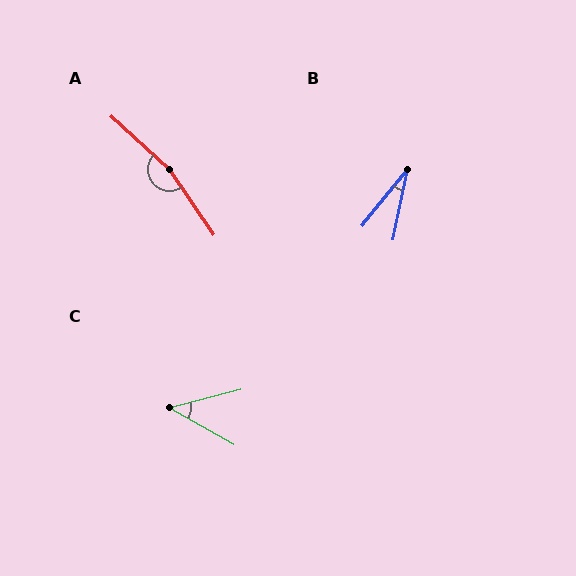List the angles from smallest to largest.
B (27°), C (44°), A (166°).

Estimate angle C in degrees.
Approximately 44 degrees.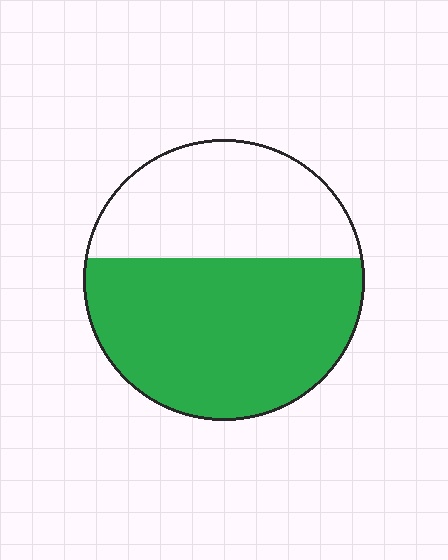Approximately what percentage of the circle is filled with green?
Approximately 60%.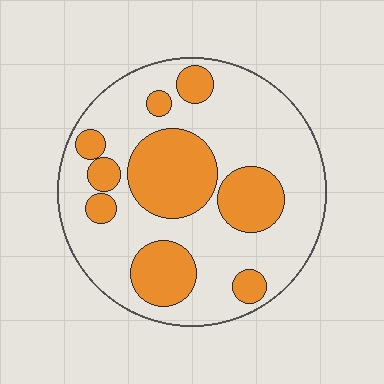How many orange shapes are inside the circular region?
9.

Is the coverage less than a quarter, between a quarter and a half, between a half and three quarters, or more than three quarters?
Between a quarter and a half.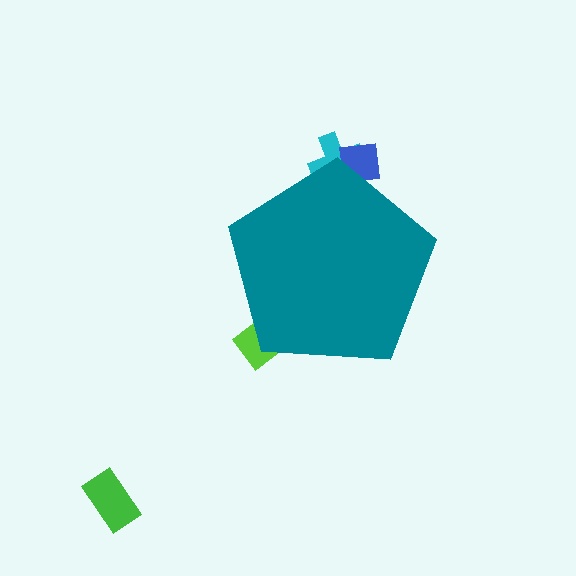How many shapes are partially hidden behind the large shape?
3 shapes are partially hidden.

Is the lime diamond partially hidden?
Yes, the lime diamond is partially hidden behind the teal pentagon.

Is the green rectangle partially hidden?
No, the green rectangle is fully visible.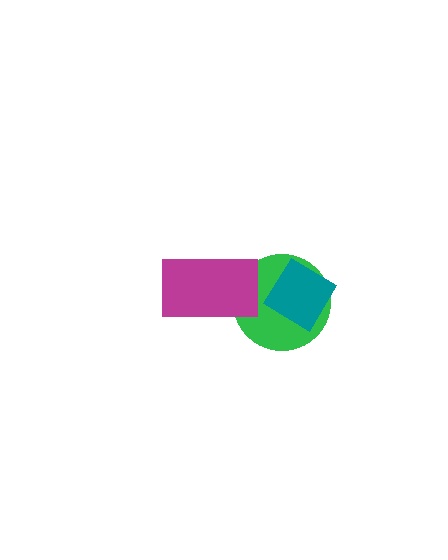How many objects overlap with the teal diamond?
1 object overlaps with the teal diamond.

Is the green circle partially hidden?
Yes, it is partially covered by another shape.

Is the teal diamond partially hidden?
No, no other shape covers it.